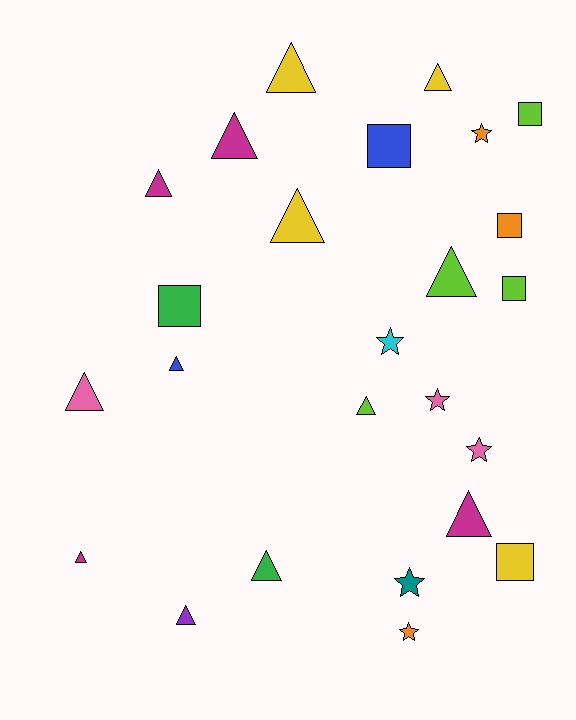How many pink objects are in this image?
There are 3 pink objects.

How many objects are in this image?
There are 25 objects.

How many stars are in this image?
There are 6 stars.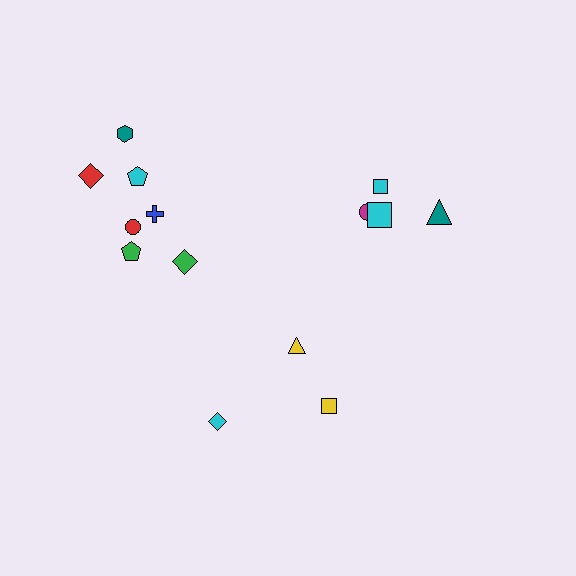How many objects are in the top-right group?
There are 4 objects.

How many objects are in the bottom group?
There are 3 objects.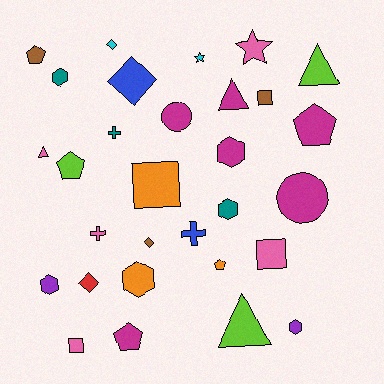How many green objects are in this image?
There are no green objects.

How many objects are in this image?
There are 30 objects.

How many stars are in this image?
There are 2 stars.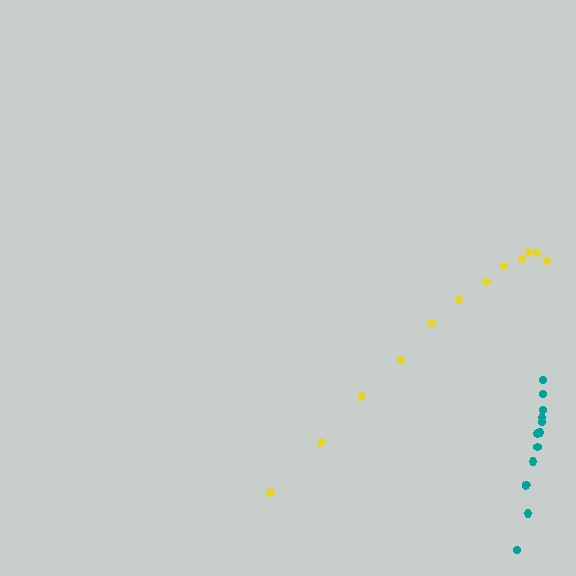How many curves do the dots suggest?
There are 2 distinct paths.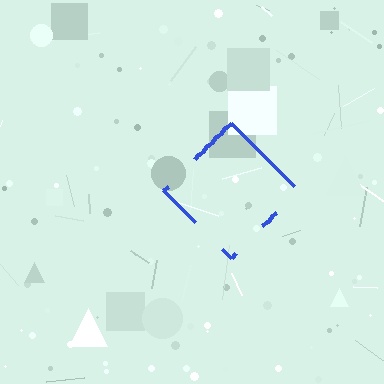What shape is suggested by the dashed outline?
The dashed outline suggests a diamond.